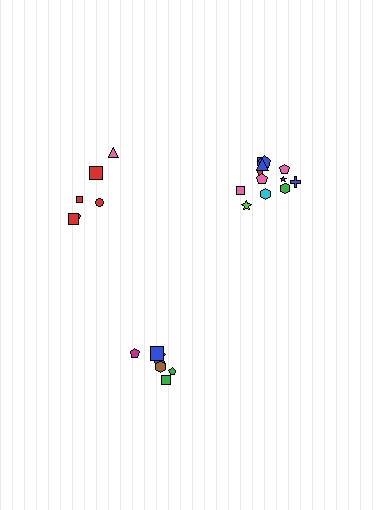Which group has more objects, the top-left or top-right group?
The top-right group.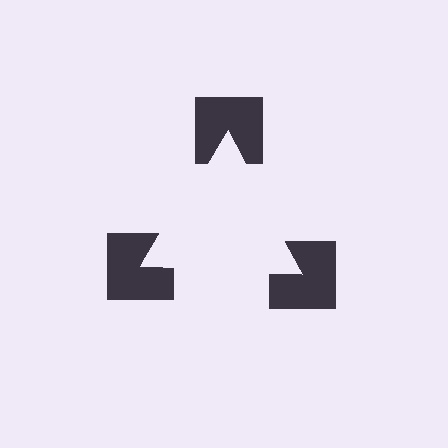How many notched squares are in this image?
There are 3 — one at each vertex of the illusory triangle.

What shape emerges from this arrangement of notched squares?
An illusory triangle — its edges are inferred from the aligned wedge cuts in the notched squares, not physically drawn.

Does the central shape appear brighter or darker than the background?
It typically appears slightly brighter than the background, even though no actual brightness change is drawn.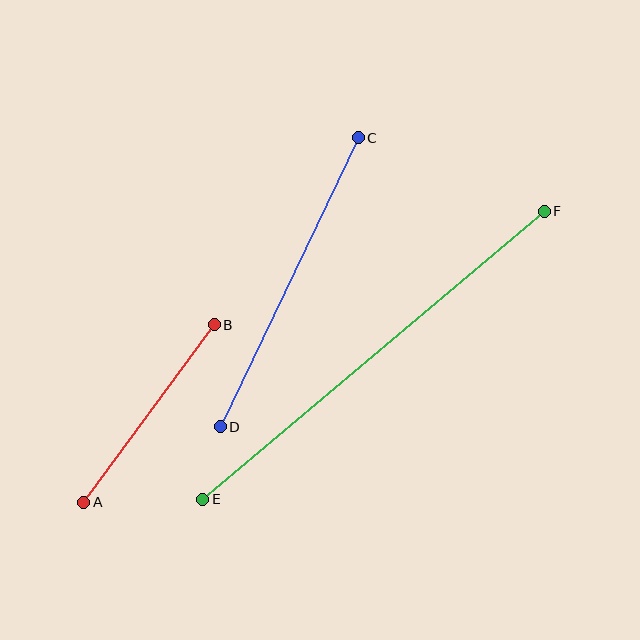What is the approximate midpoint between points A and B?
The midpoint is at approximately (149, 414) pixels.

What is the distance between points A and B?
The distance is approximately 220 pixels.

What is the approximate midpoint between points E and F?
The midpoint is at approximately (374, 355) pixels.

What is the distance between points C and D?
The distance is approximately 320 pixels.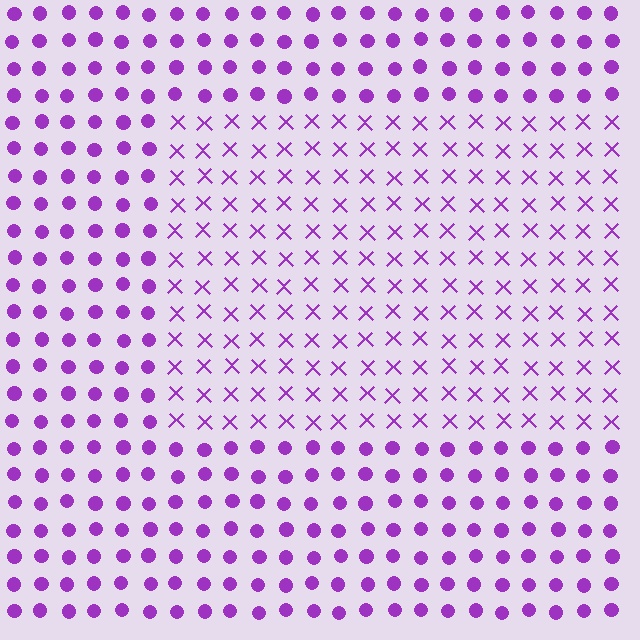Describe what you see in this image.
The image is filled with small purple elements arranged in a uniform grid. A rectangle-shaped region contains X marks, while the surrounding area contains circles. The boundary is defined purely by the change in element shape.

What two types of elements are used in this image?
The image uses X marks inside the rectangle region and circles outside it.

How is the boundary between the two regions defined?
The boundary is defined by a change in element shape: X marks inside vs. circles outside. All elements share the same color and spacing.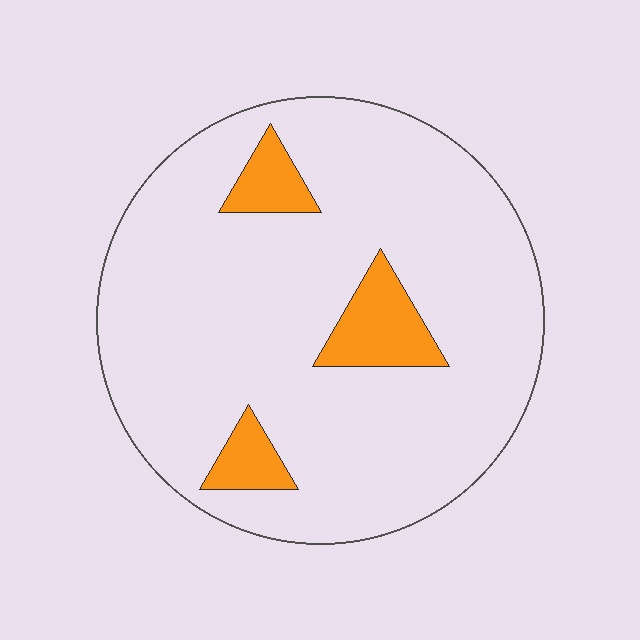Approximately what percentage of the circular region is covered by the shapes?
Approximately 10%.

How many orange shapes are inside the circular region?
3.